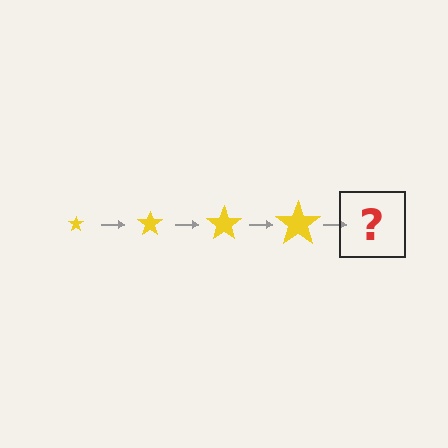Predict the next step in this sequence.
The next step is a yellow star, larger than the previous one.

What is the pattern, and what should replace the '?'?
The pattern is that the star gets progressively larger each step. The '?' should be a yellow star, larger than the previous one.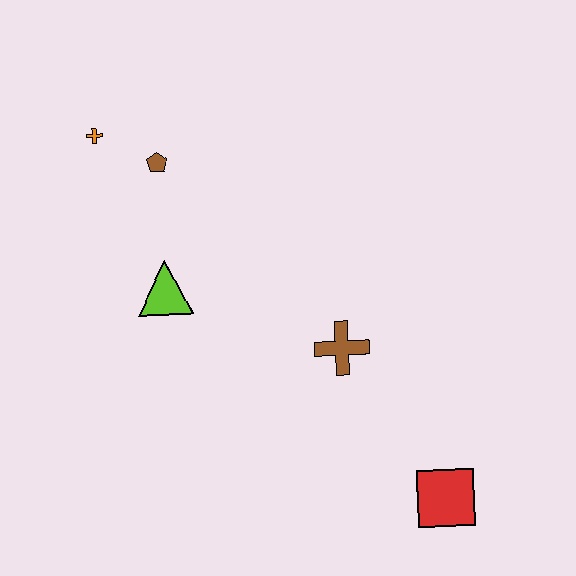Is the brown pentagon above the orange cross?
No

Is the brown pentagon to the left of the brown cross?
Yes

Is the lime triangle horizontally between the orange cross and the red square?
Yes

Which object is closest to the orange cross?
The brown pentagon is closest to the orange cross.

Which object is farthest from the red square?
The orange cross is farthest from the red square.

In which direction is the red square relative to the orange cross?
The red square is below the orange cross.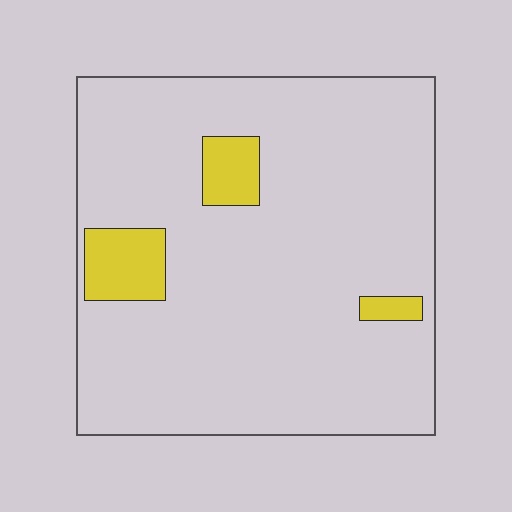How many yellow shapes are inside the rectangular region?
3.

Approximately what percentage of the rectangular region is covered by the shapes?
Approximately 10%.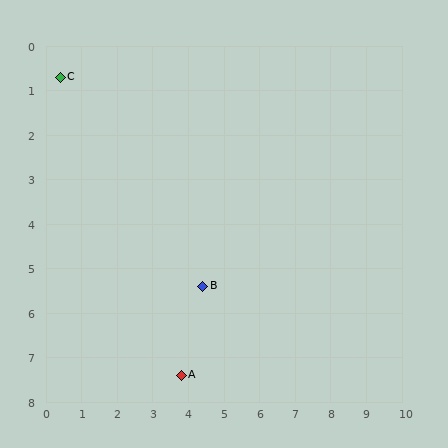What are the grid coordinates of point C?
Point C is at approximately (0.4, 0.7).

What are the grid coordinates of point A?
Point A is at approximately (3.8, 7.4).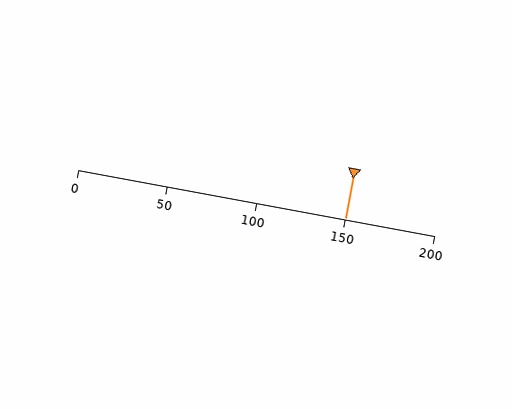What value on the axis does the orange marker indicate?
The marker indicates approximately 150.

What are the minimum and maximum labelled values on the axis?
The axis runs from 0 to 200.